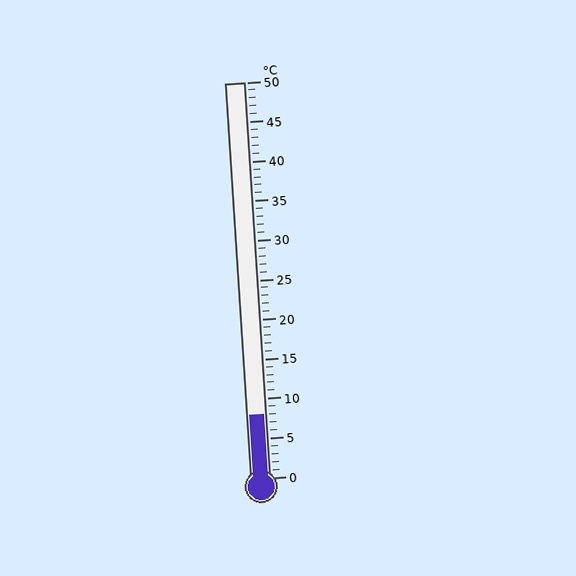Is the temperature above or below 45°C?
The temperature is below 45°C.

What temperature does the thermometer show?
The thermometer shows approximately 8°C.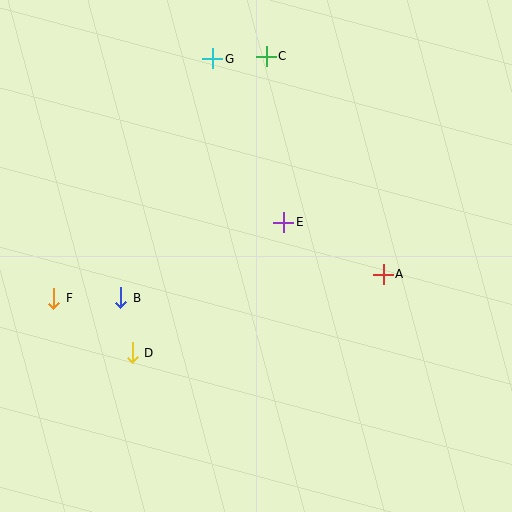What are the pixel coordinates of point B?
Point B is at (121, 298).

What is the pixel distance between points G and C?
The distance between G and C is 54 pixels.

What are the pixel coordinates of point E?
Point E is at (284, 222).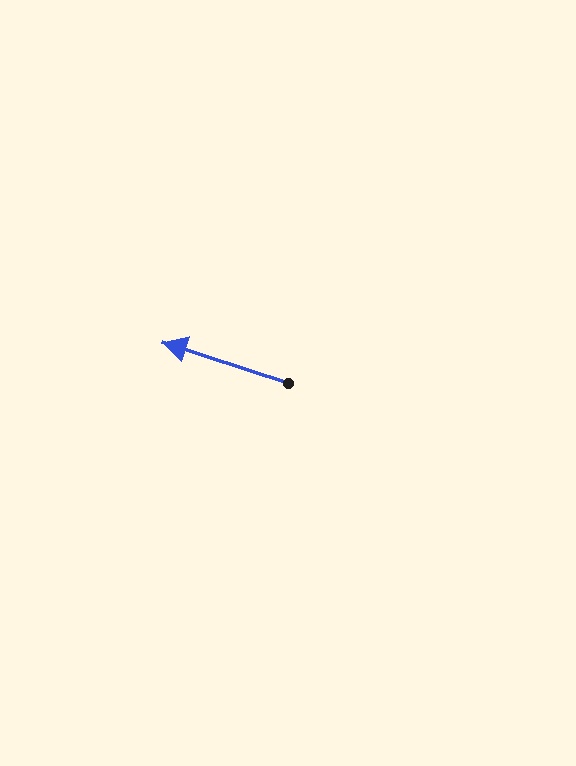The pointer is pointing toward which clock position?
Roughly 10 o'clock.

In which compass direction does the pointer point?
West.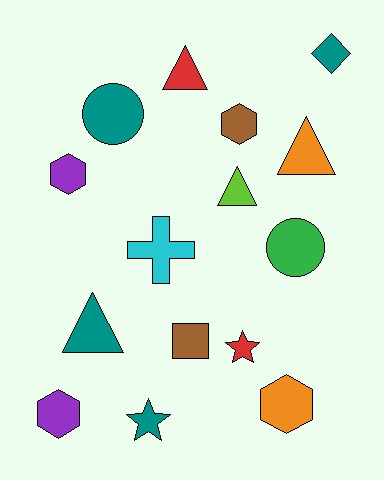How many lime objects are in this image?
There is 1 lime object.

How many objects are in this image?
There are 15 objects.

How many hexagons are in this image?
There are 4 hexagons.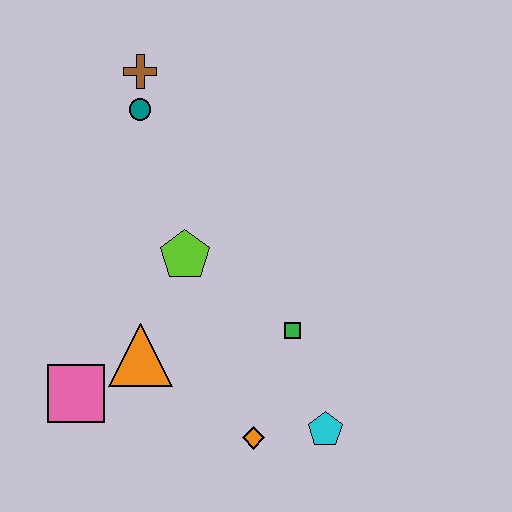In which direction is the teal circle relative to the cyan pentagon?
The teal circle is above the cyan pentagon.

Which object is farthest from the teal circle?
The cyan pentagon is farthest from the teal circle.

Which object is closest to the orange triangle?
The pink square is closest to the orange triangle.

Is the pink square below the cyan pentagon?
No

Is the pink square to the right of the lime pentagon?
No